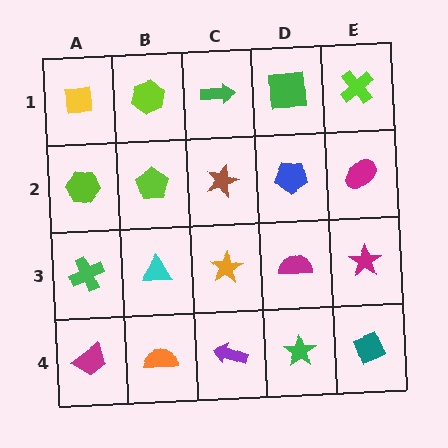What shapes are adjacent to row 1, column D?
A blue pentagon (row 2, column D), a green arrow (row 1, column C), a lime cross (row 1, column E).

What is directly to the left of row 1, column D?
A green arrow.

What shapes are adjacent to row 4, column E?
A magenta star (row 3, column E), a green star (row 4, column D).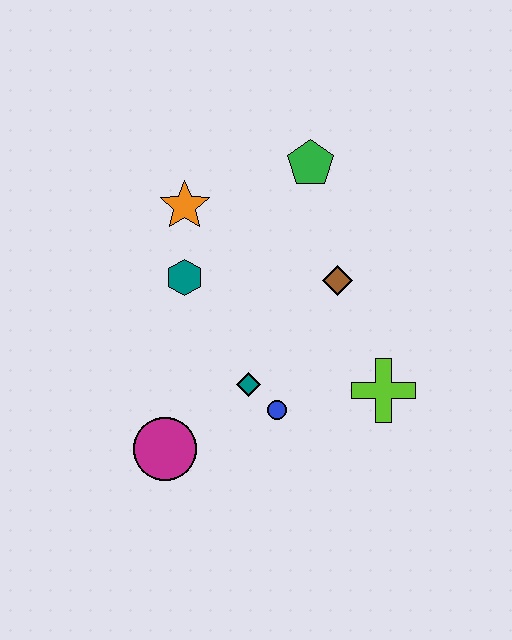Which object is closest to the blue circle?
The teal diamond is closest to the blue circle.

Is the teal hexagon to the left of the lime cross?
Yes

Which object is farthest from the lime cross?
The orange star is farthest from the lime cross.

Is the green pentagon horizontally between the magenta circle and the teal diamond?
No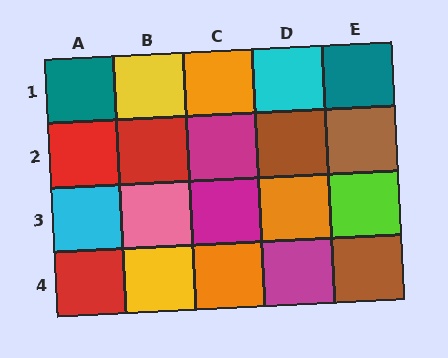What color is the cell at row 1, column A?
Teal.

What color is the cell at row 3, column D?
Orange.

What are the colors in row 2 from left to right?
Red, red, magenta, brown, brown.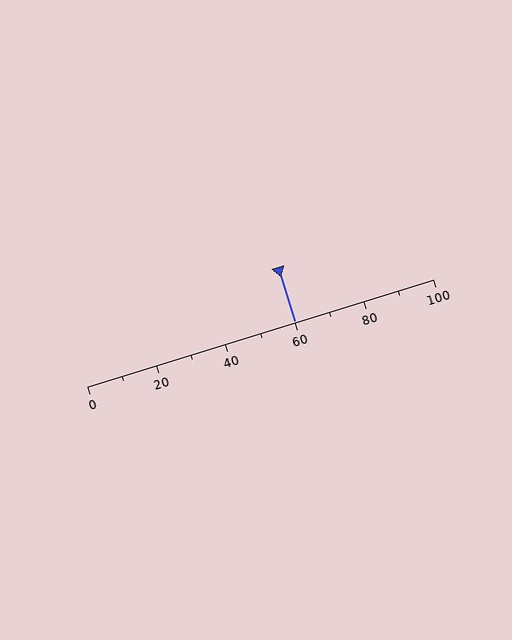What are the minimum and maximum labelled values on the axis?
The axis runs from 0 to 100.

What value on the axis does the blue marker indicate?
The marker indicates approximately 60.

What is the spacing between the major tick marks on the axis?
The major ticks are spaced 20 apart.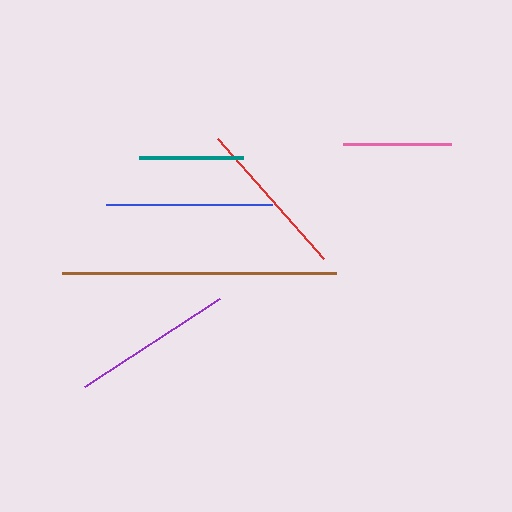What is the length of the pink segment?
The pink segment is approximately 107 pixels long.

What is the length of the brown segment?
The brown segment is approximately 274 pixels long.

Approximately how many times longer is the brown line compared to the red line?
The brown line is approximately 1.7 times the length of the red line.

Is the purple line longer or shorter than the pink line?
The purple line is longer than the pink line.